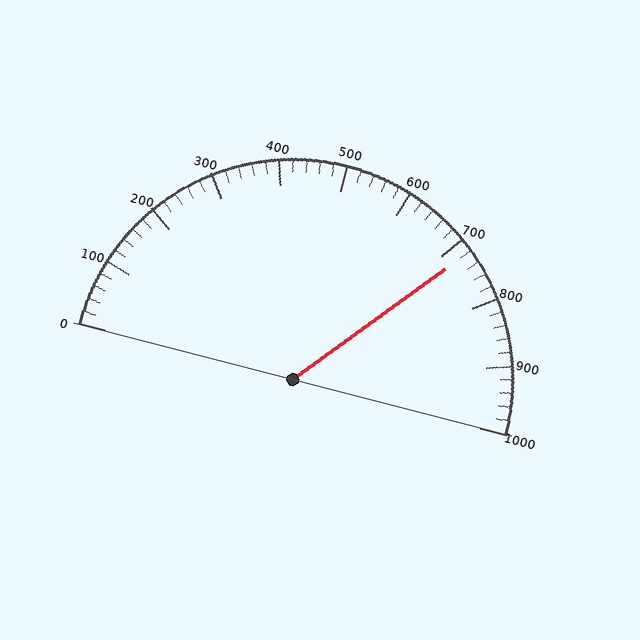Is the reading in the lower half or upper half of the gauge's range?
The reading is in the upper half of the range (0 to 1000).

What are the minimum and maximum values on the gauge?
The gauge ranges from 0 to 1000.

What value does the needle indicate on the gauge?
The needle indicates approximately 720.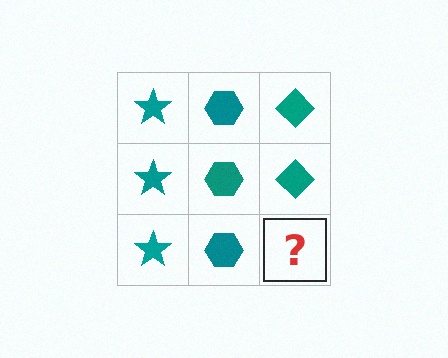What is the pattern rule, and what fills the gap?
The rule is that each column has a consistent shape. The gap should be filled with a teal diamond.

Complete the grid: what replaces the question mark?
The question mark should be replaced with a teal diamond.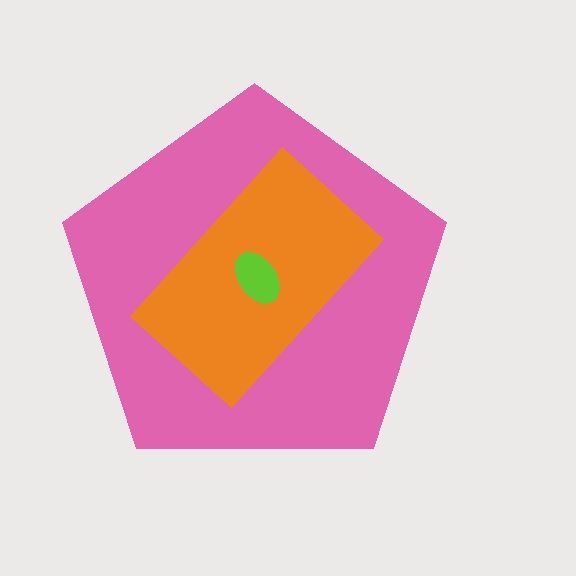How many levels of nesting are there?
3.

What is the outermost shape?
The pink pentagon.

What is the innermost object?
The lime ellipse.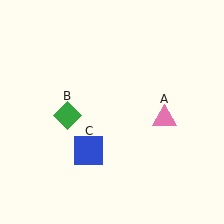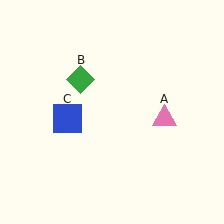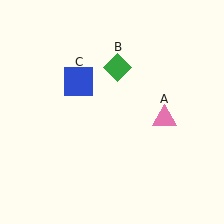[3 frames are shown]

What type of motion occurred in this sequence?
The green diamond (object B), blue square (object C) rotated clockwise around the center of the scene.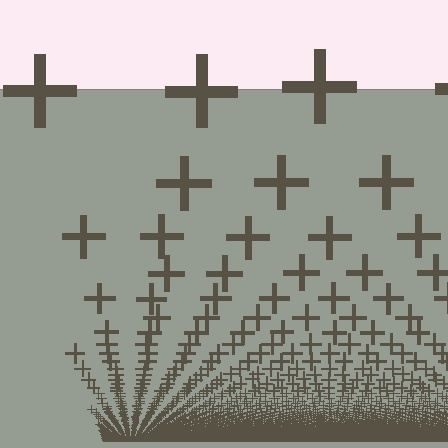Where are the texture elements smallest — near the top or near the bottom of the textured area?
Near the bottom.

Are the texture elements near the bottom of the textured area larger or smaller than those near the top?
Smaller. The gradient is inverted — elements near the bottom are smaller and denser.